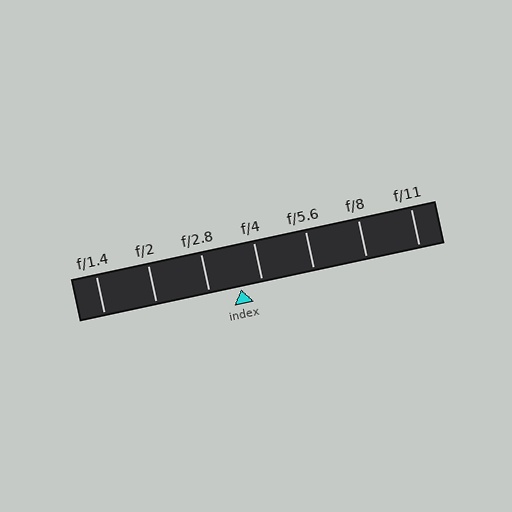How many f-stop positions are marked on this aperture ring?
There are 7 f-stop positions marked.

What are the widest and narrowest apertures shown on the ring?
The widest aperture shown is f/1.4 and the narrowest is f/11.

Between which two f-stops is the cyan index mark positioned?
The index mark is between f/2.8 and f/4.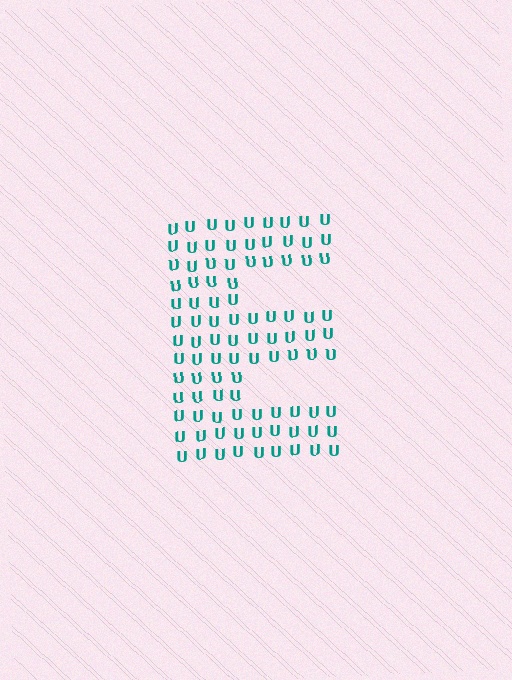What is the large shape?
The large shape is the letter E.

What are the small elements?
The small elements are letter U's.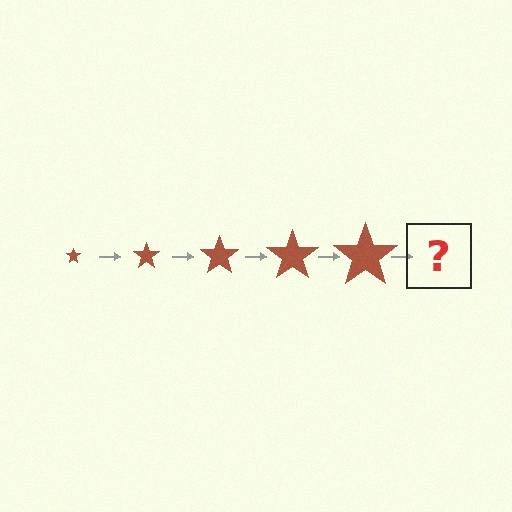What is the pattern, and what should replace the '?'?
The pattern is that the star gets progressively larger each step. The '?' should be a brown star, larger than the previous one.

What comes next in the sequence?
The next element should be a brown star, larger than the previous one.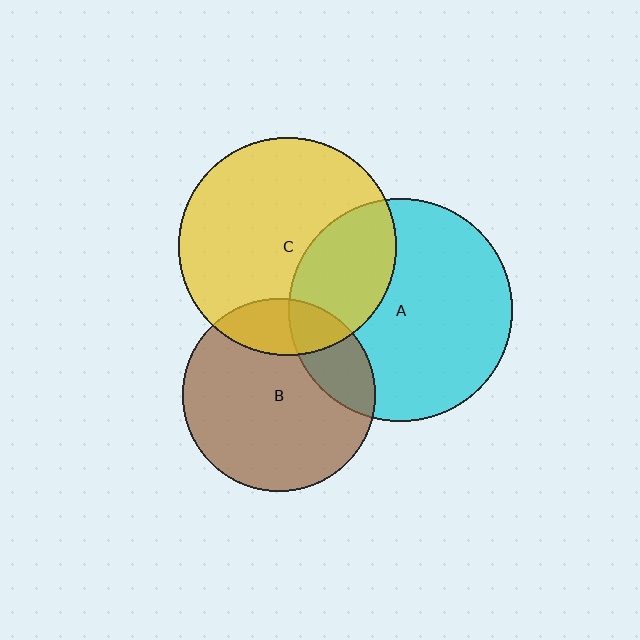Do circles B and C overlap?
Yes.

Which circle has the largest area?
Circle A (cyan).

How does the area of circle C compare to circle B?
Approximately 1.3 times.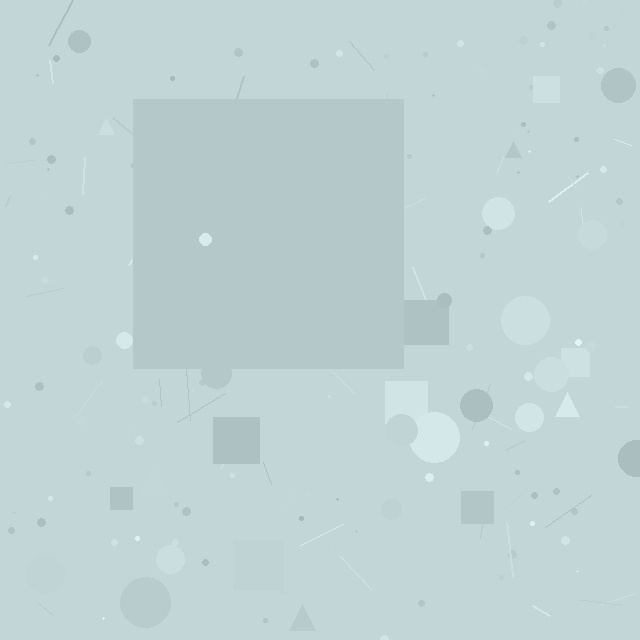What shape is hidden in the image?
A square is hidden in the image.